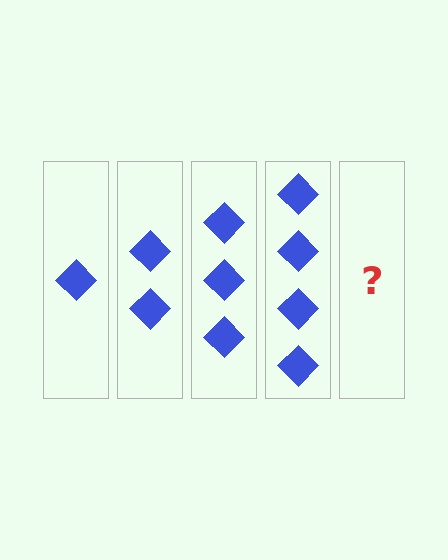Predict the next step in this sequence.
The next step is 5 diamonds.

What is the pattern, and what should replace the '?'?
The pattern is that each step adds one more diamond. The '?' should be 5 diamonds.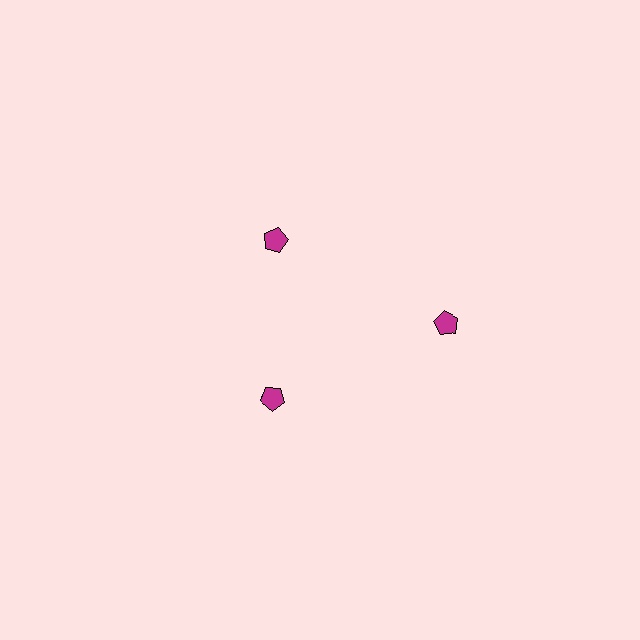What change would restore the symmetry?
The symmetry would be restored by moving it inward, back onto the ring so that all 3 pentagons sit at equal angles and equal distance from the center.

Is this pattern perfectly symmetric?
No. The 3 magenta pentagons are arranged in a ring, but one element near the 3 o'clock position is pushed outward from the center, breaking the 3-fold rotational symmetry.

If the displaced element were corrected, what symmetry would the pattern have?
It would have 3-fold rotational symmetry — the pattern would map onto itself every 120 degrees.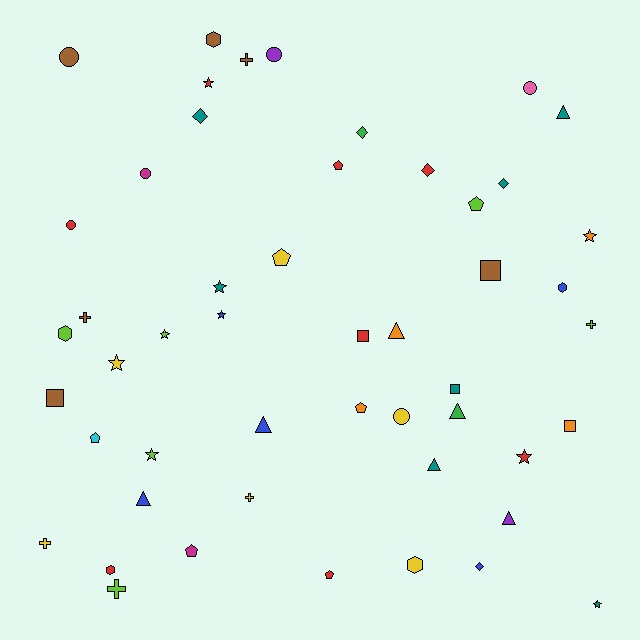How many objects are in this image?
There are 50 objects.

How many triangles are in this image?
There are 7 triangles.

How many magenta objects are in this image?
There are 2 magenta objects.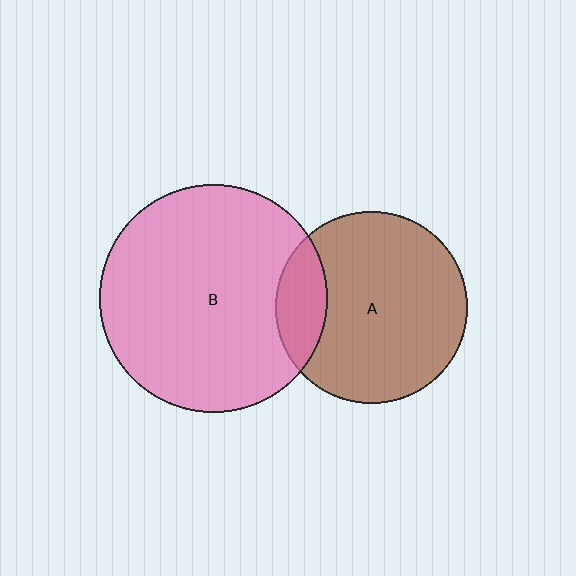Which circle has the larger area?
Circle B (pink).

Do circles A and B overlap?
Yes.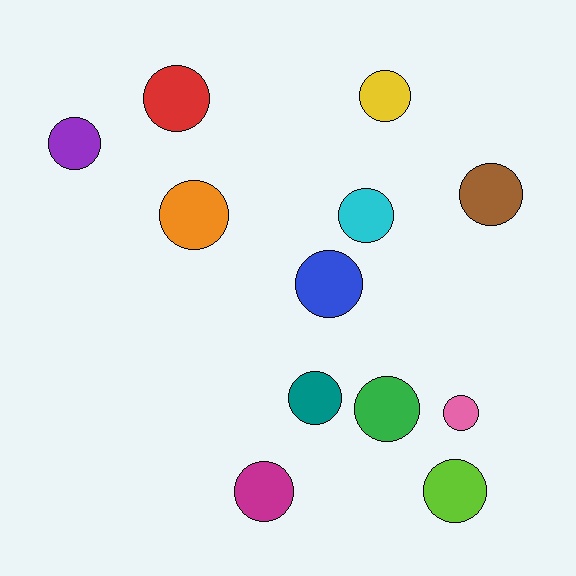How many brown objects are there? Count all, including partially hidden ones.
There is 1 brown object.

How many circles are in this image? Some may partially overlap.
There are 12 circles.